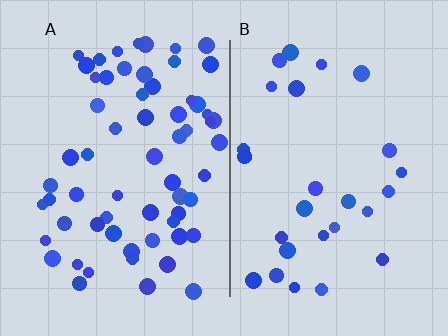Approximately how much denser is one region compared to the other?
Approximately 2.3× — region A over region B.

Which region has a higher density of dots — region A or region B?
A (the left).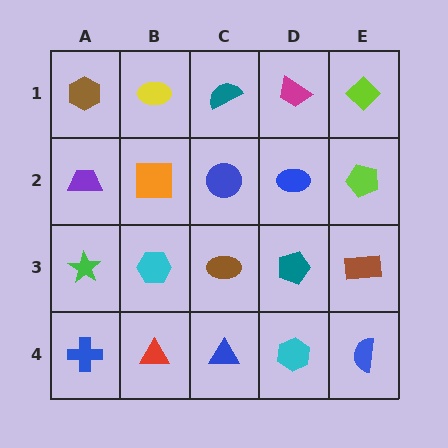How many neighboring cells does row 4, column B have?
3.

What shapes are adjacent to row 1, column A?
A purple trapezoid (row 2, column A), a yellow ellipse (row 1, column B).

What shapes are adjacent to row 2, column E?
A lime diamond (row 1, column E), a brown rectangle (row 3, column E), a blue ellipse (row 2, column D).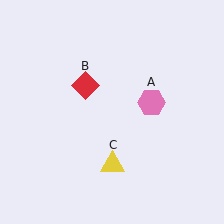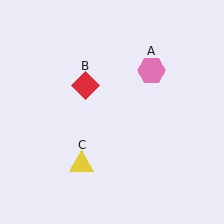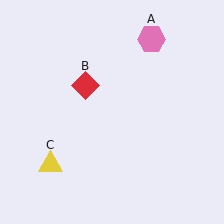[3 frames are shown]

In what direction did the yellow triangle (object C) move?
The yellow triangle (object C) moved left.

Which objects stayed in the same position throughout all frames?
Red diamond (object B) remained stationary.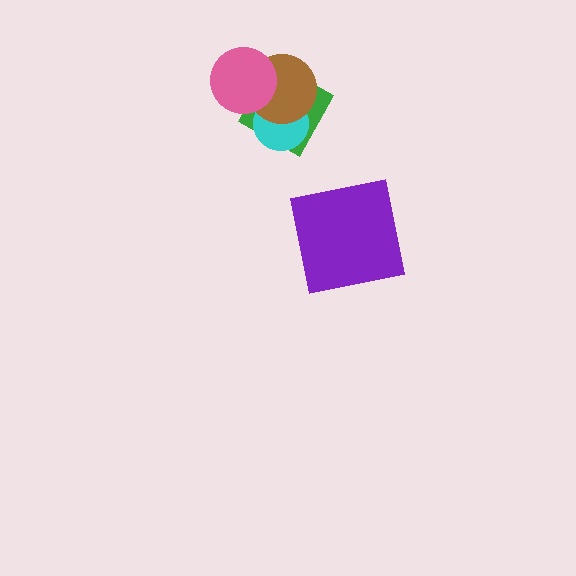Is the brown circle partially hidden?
Yes, it is partially covered by another shape.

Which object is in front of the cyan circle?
The brown circle is in front of the cyan circle.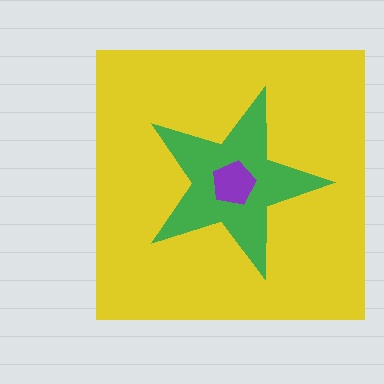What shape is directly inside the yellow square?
The green star.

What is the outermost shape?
The yellow square.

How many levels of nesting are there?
3.